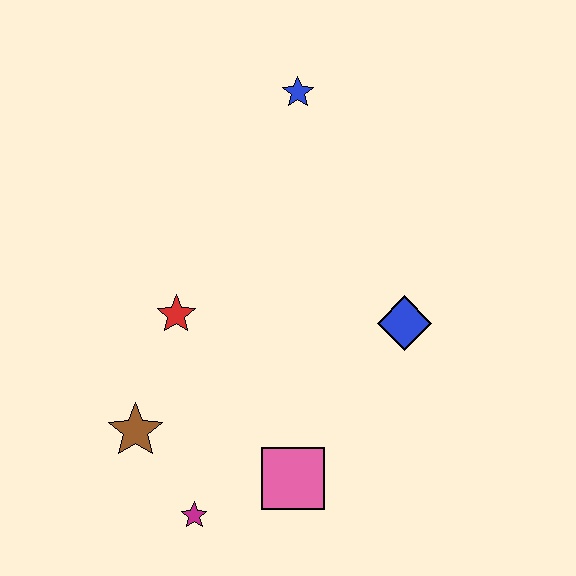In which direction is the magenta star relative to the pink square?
The magenta star is to the left of the pink square.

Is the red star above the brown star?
Yes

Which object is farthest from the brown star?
The blue star is farthest from the brown star.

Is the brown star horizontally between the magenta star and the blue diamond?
No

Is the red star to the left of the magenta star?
Yes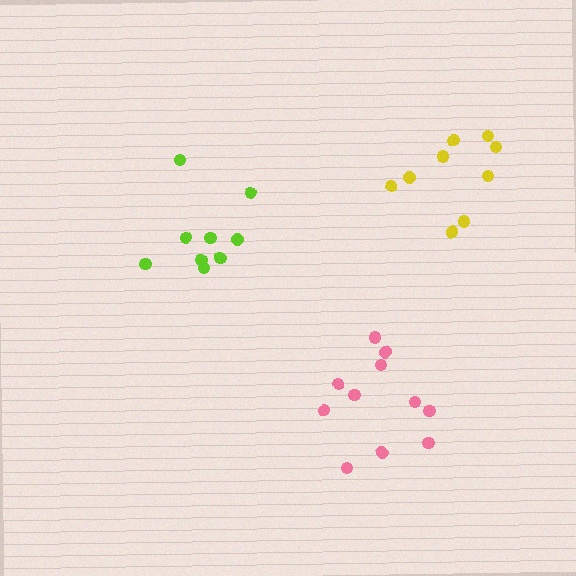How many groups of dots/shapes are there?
There are 3 groups.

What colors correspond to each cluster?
The clusters are colored: lime, pink, yellow.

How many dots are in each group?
Group 1: 9 dots, Group 2: 11 dots, Group 3: 9 dots (29 total).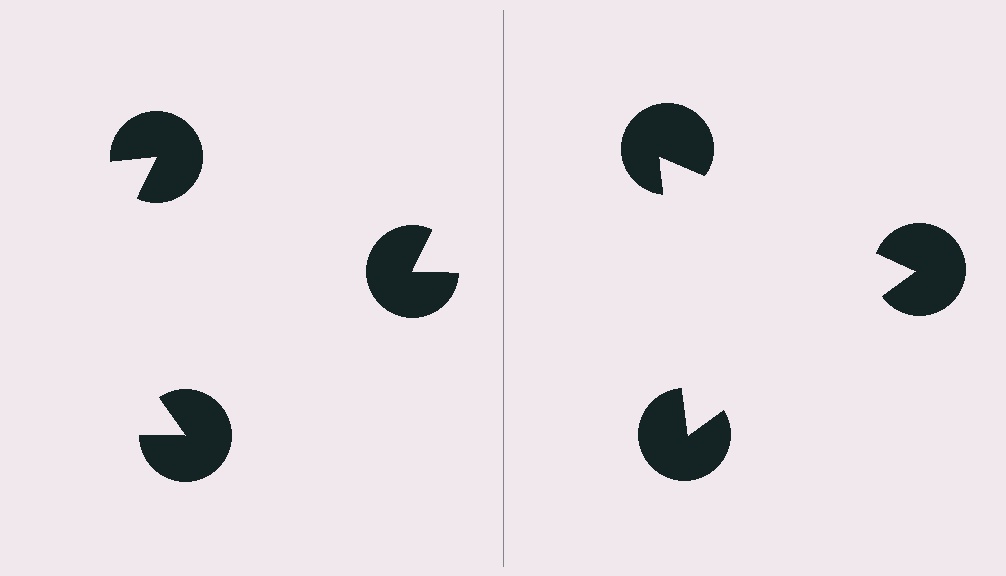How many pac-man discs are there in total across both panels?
6 — 3 on each side.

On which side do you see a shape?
An illusory triangle appears on the right side. On the left side the wedge cuts are rotated, so no coherent shape forms.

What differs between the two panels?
The pac-man discs are positioned identically on both sides; only the wedge orientations differ. On the right they align to a triangle; on the left they are misaligned.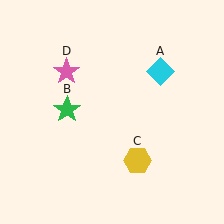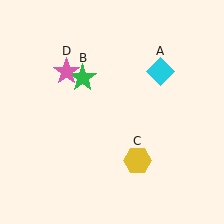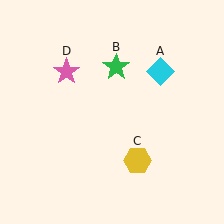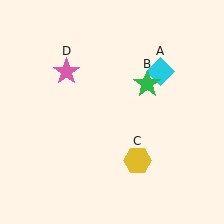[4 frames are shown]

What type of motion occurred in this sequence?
The green star (object B) rotated clockwise around the center of the scene.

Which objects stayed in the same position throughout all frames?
Cyan diamond (object A) and yellow hexagon (object C) and pink star (object D) remained stationary.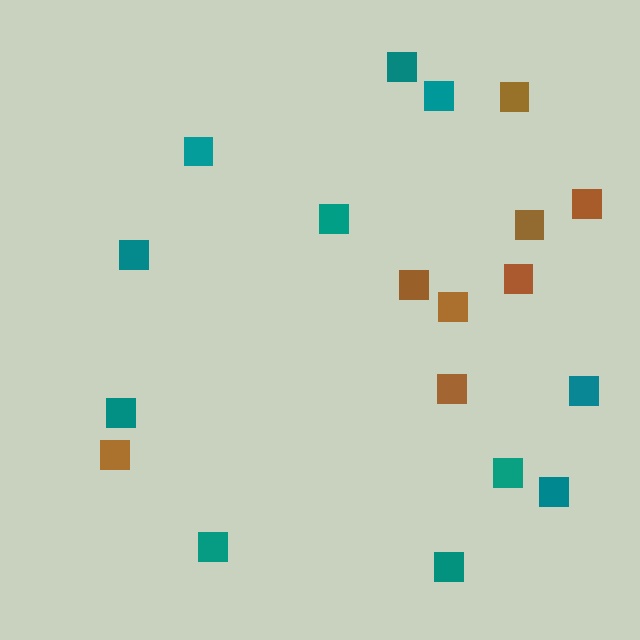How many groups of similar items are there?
There are 2 groups: one group of brown squares (8) and one group of teal squares (11).